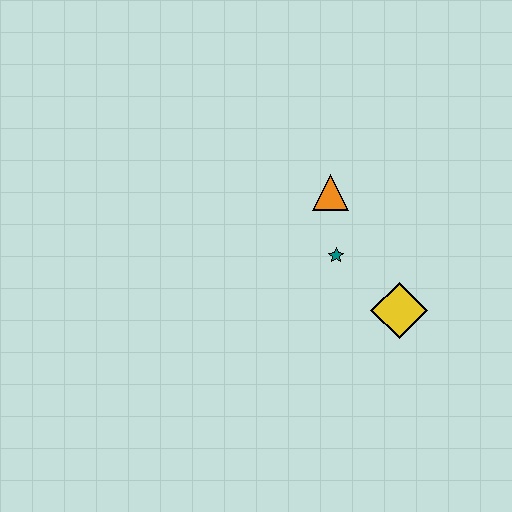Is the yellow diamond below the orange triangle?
Yes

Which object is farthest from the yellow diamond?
The orange triangle is farthest from the yellow diamond.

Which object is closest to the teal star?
The orange triangle is closest to the teal star.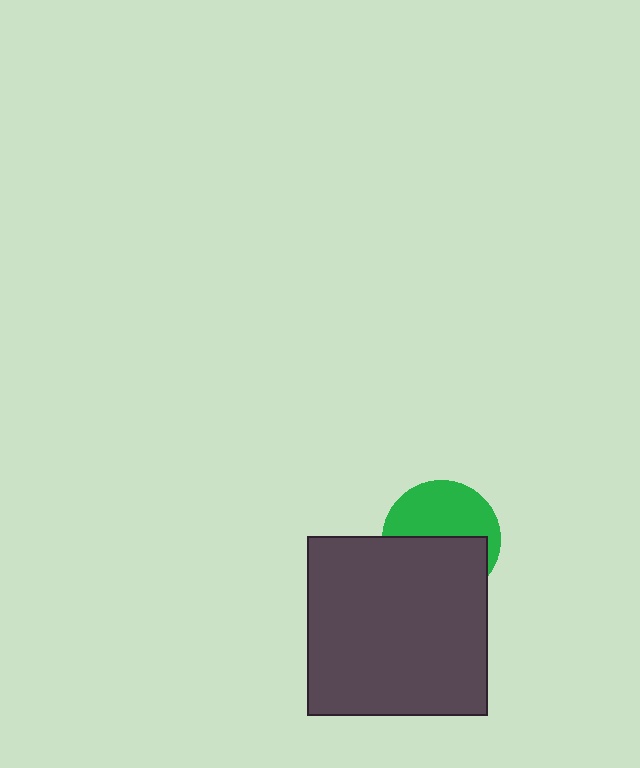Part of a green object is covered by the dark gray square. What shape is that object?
It is a circle.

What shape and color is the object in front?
The object in front is a dark gray square.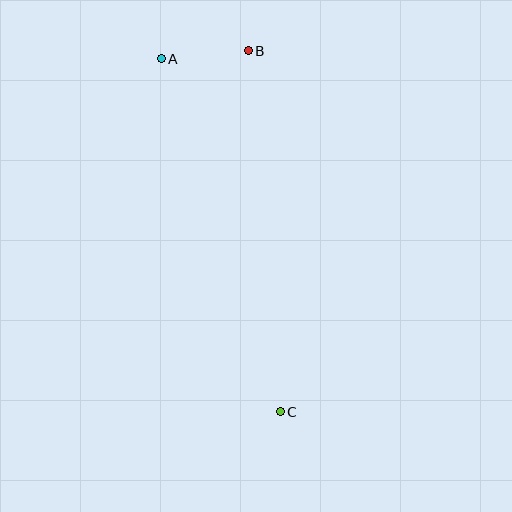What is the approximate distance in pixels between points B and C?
The distance between B and C is approximately 362 pixels.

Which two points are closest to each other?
Points A and B are closest to each other.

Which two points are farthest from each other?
Points A and C are farthest from each other.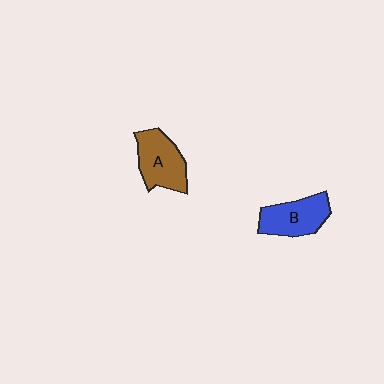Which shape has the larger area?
Shape A (brown).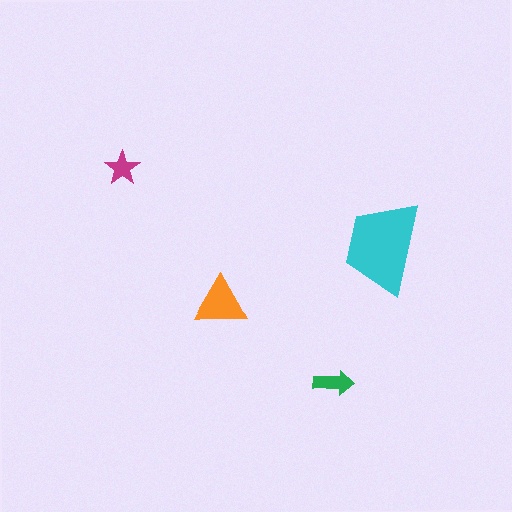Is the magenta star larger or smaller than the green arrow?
Smaller.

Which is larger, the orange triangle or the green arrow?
The orange triangle.